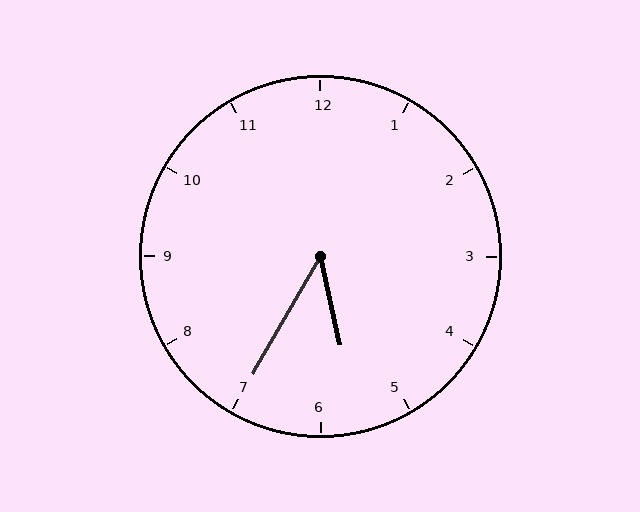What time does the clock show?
5:35.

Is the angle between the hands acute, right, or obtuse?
It is acute.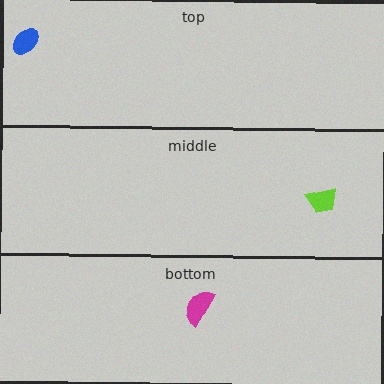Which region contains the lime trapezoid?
The middle region.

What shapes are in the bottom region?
The magenta semicircle.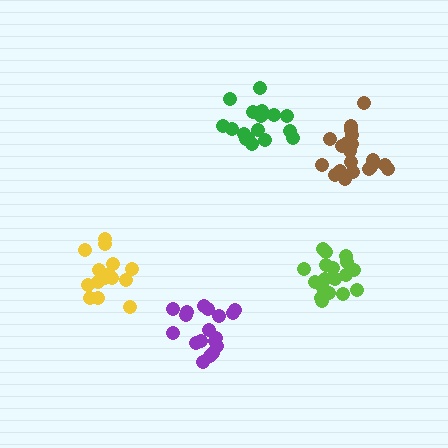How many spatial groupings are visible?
There are 5 spatial groupings.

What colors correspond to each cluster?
The clusters are colored: yellow, lime, green, purple, brown.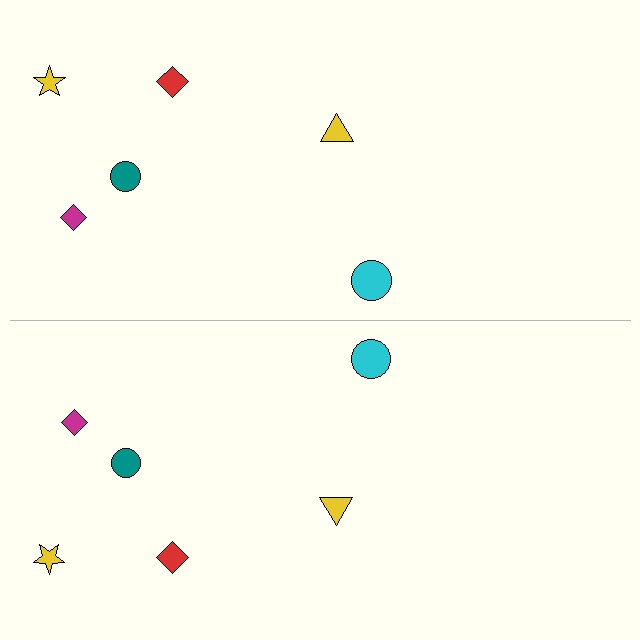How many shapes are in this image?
There are 12 shapes in this image.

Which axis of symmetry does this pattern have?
The pattern has a horizontal axis of symmetry running through the center of the image.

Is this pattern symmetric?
Yes, this pattern has bilateral (reflection) symmetry.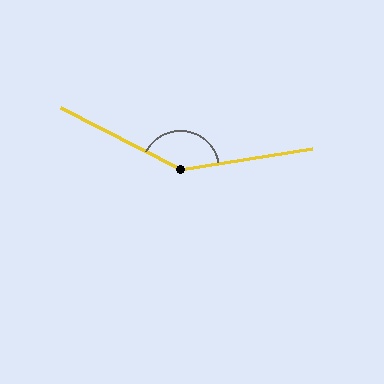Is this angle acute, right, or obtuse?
It is obtuse.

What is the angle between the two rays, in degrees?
Approximately 144 degrees.